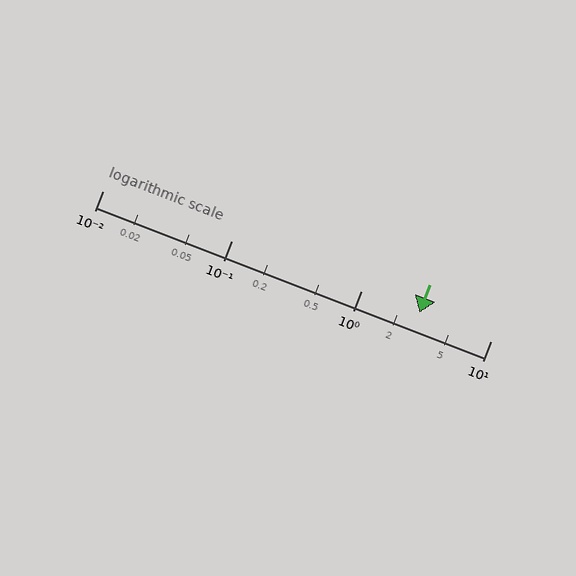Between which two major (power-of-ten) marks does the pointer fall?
The pointer is between 1 and 10.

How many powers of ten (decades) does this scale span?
The scale spans 3 decades, from 0.01 to 10.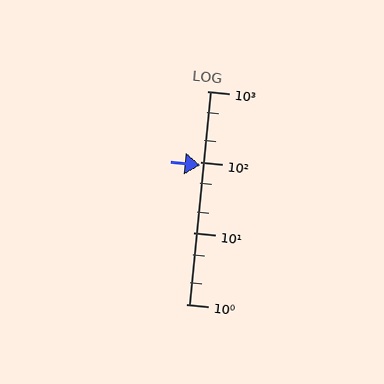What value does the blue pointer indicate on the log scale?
The pointer indicates approximately 91.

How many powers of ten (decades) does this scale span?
The scale spans 3 decades, from 1 to 1000.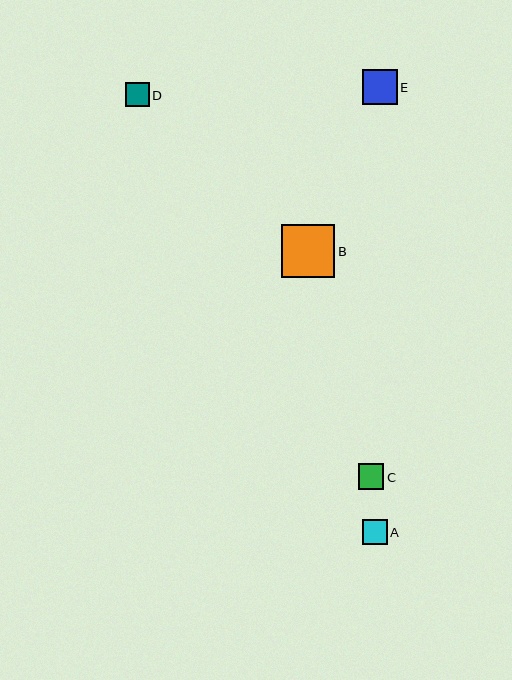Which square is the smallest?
Square D is the smallest with a size of approximately 24 pixels.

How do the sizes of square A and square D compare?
Square A and square D are approximately the same size.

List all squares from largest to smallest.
From largest to smallest: B, E, C, A, D.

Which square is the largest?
Square B is the largest with a size of approximately 53 pixels.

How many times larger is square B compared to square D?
Square B is approximately 2.2 times the size of square D.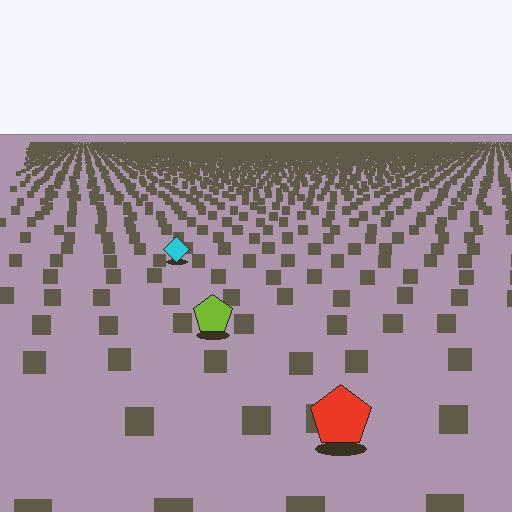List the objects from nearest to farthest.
From nearest to farthest: the red pentagon, the lime pentagon, the cyan diamond.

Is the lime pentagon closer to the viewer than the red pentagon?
No. The red pentagon is closer — you can tell from the texture gradient: the ground texture is coarser near it.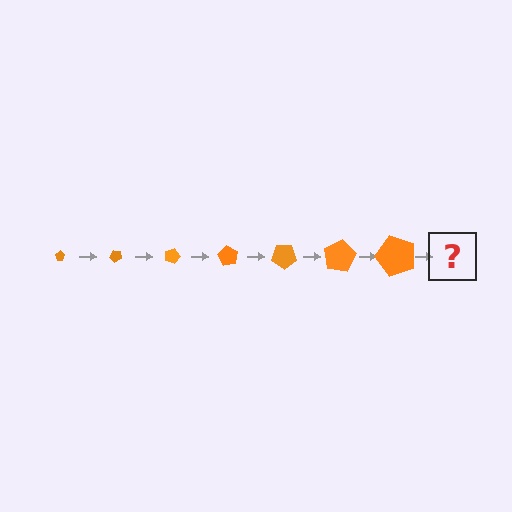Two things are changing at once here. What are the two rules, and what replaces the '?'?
The two rules are that the pentagon grows larger each step and it rotates 45 degrees each step. The '?' should be a pentagon, larger than the previous one and rotated 315 degrees from the start.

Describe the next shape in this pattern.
It should be a pentagon, larger than the previous one and rotated 315 degrees from the start.